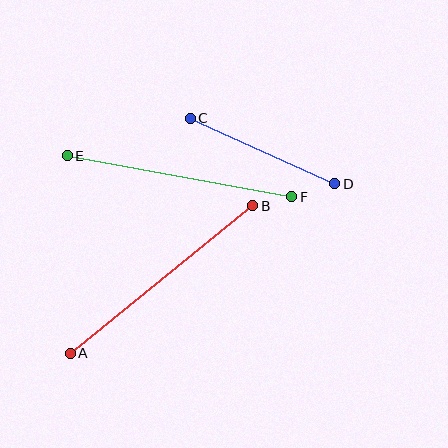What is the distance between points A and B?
The distance is approximately 235 pixels.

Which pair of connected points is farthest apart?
Points A and B are farthest apart.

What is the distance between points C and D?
The distance is approximately 158 pixels.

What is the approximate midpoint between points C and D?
The midpoint is at approximately (262, 151) pixels.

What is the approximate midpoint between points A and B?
The midpoint is at approximately (161, 280) pixels.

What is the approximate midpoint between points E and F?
The midpoint is at approximately (179, 176) pixels.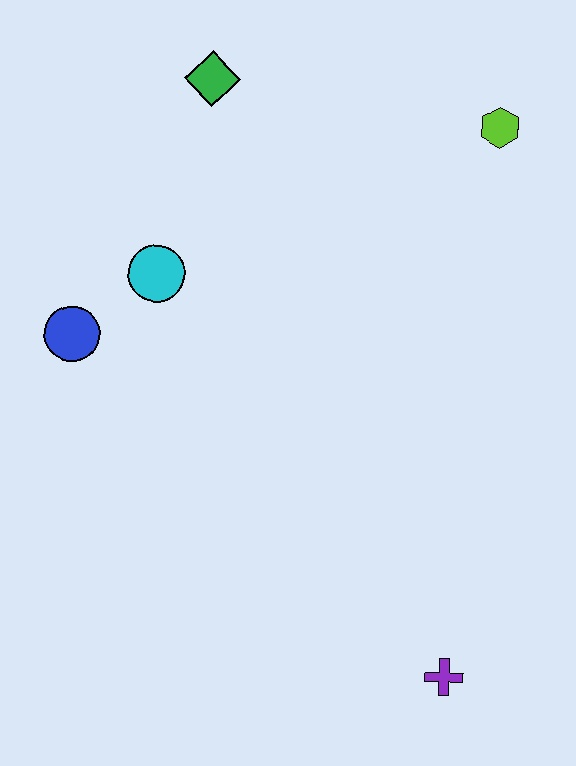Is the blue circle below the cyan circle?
Yes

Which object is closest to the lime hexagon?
The green diamond is closest to the lime hexagon.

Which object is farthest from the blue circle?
The purple cross is farthest from the blue circle.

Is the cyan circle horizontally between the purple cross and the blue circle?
Yes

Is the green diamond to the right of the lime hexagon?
No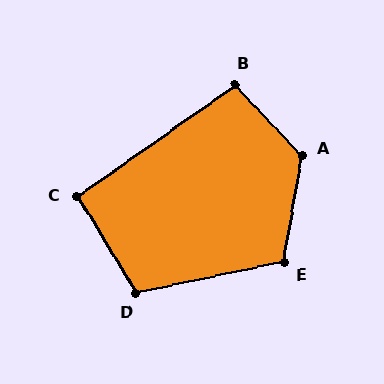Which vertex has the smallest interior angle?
C, at approximately 94 degrees.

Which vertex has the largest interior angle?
A, at approximately 127 degrees.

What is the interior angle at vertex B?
Approximately 98 degrees (obtuse).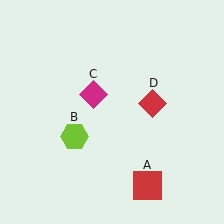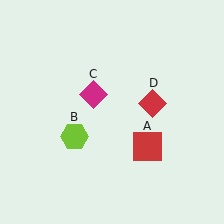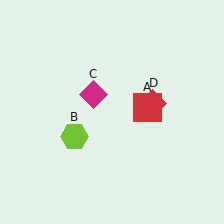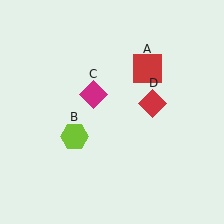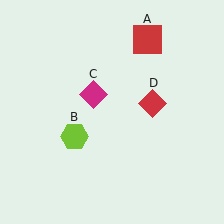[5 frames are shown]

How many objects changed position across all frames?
1 object changed position: red square (object A).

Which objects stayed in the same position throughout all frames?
Lime hexagon (object B) and magenta diamond (object C) and red diamond (object D) remained stationary.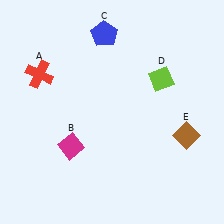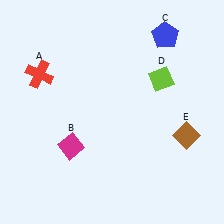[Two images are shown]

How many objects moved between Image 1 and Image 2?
1 object moved between the two images.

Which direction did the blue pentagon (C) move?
The blue pentagon (C) moved right.